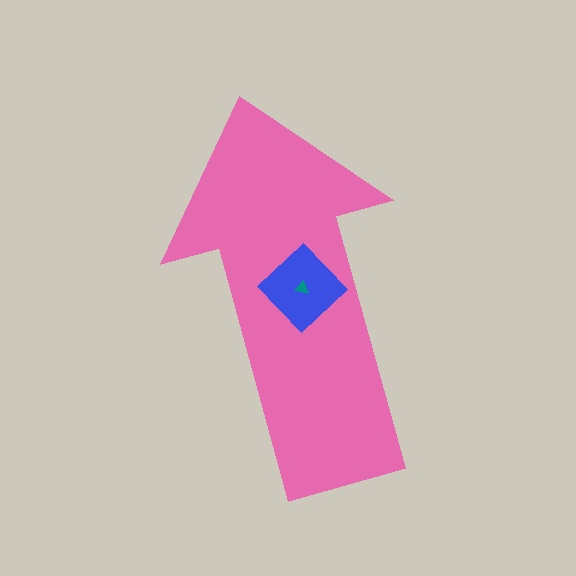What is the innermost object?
The teal triangle.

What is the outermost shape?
The pink arrow.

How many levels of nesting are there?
3.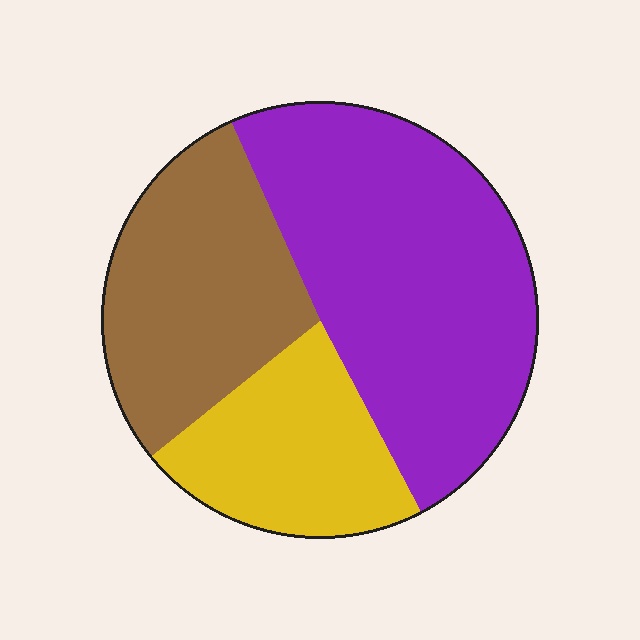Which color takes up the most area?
Purple, at roughly 50%.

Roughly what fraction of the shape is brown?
Brown covers around 30% of the shape.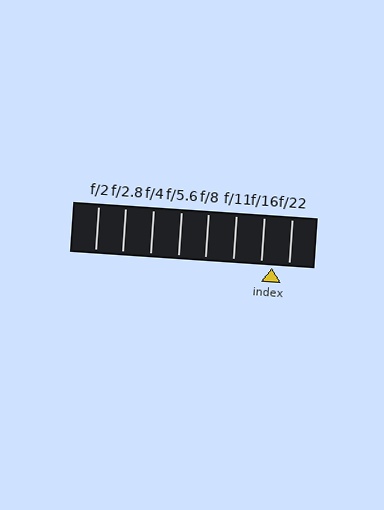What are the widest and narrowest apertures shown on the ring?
The widest aperture shown is f/2 and the narrowest is f/22.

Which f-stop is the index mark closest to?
The index mark is closest to f/16.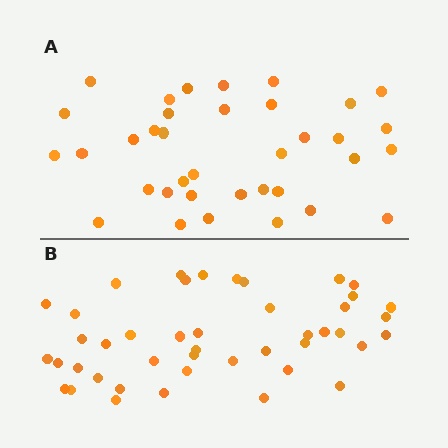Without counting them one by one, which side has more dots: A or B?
Region B (the bottom region) has more dots.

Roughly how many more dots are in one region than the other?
Region B has roughly 8 or so more dots than region A.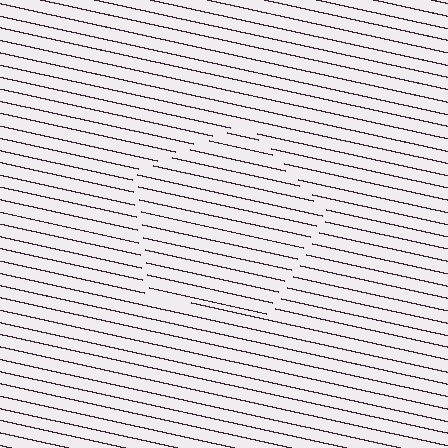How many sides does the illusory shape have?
5 sides — the line-ends trace a pentagon.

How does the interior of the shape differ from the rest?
The interior of the shape contains the same grating, shifted by half a period — the contour is defined by the phase discontinuity where line-ends from the inner and outer gratings abut.